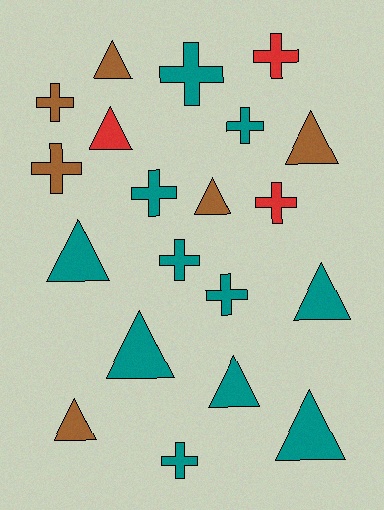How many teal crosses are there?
There are 6 teal crosses.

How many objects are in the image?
There are 20 objects.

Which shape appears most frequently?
Triangle, with 10 objects.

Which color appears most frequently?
Teal, with 11 objects.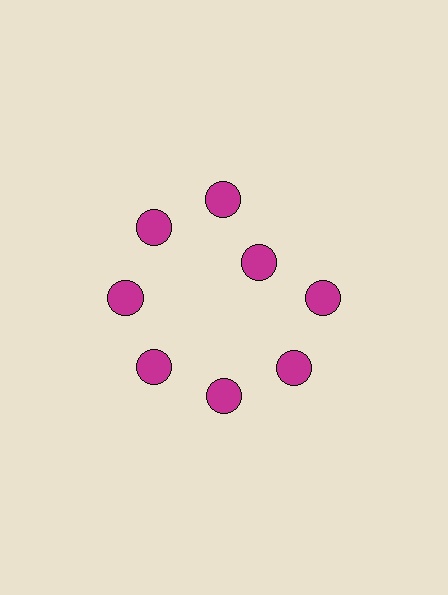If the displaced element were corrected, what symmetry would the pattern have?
It would have 8-fold rotational symmetry — the pattern would map onto itself every 45 degrees.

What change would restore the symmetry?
The symmetry would be restored by moving it outward, back onto the ring so that all 8 circles sit at equal angles and equal distance from the center.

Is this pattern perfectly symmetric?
No. The 8 magenta circles are arranged in a ring, but one element near the 2 o'clock position is pulled inward toward the center, breaking the 8-fold rotational symmetry.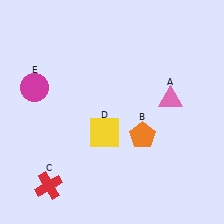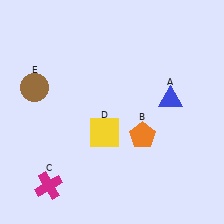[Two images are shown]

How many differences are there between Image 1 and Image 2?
There are 3 differences between the two images.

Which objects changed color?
A changed from pink to blue. C changed from red to magenta. E changed from magenta to brown.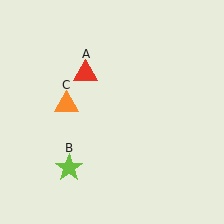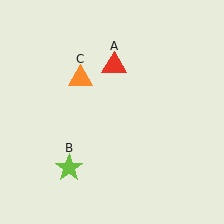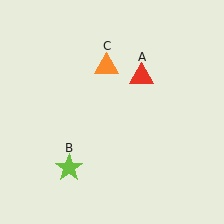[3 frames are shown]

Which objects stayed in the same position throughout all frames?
Lime star (object B) remained stationary.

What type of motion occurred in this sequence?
The red triangle (object A), orange triangle (object C) rotated clockwise around the center of the scene.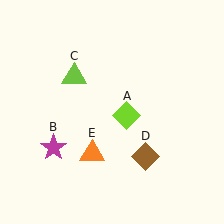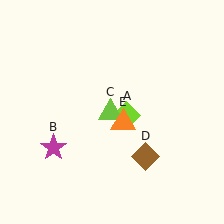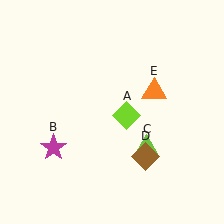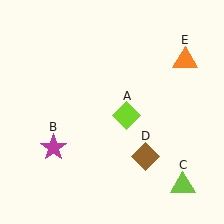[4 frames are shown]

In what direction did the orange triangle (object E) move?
The orange triangle (object E) moved up and to the right.